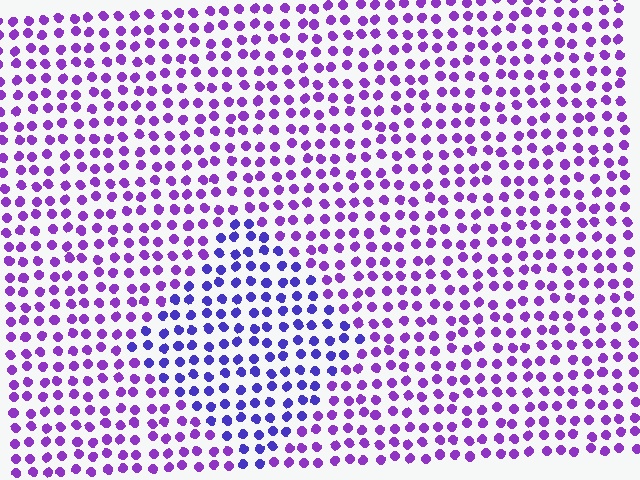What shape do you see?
I see a diamond.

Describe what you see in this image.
The image is filled with small purple elements in a uniform arrangement. A diamond-shaped region is visible where the elements are tinted to a slightly different hue, forming a subtle color boundary.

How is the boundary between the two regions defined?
The boundary is defined purely by a slight shift in hue (about 31 degrees). Spacing, size, and orientation are identical on both sides.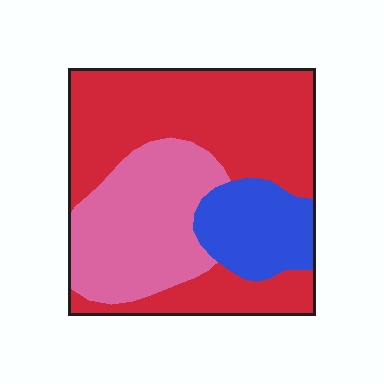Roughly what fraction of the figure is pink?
Pink takes up about one third (1/3) of the figure.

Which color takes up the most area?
Red, at roughly 55%.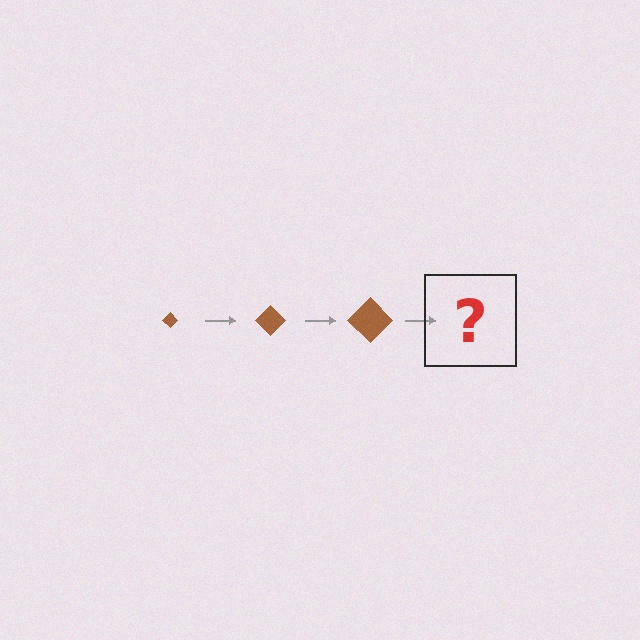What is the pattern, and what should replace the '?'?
The pattern is that the diamond gets progressively larger each step. The '?' should be a brown diamond, larger than the previous one.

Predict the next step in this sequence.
The next step is a brown diamond, larger than the previous one.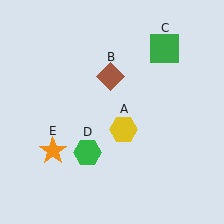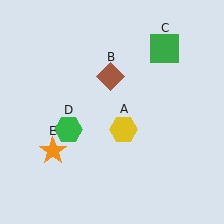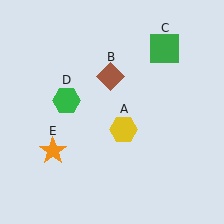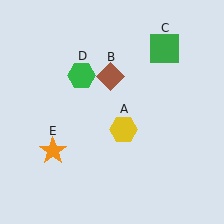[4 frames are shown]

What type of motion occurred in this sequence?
The green hexagon (object D) rotated clockwise around the center of the scene.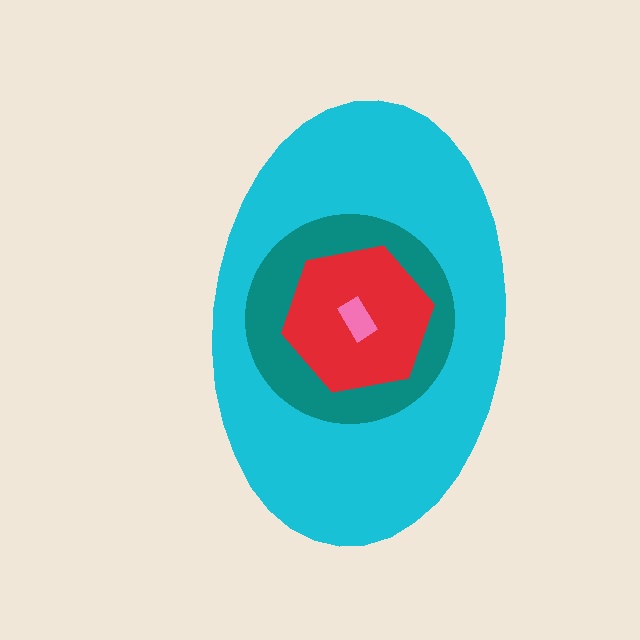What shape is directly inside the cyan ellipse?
The teal circle.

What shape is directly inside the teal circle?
The red hexagon.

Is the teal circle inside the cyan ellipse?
Yes.